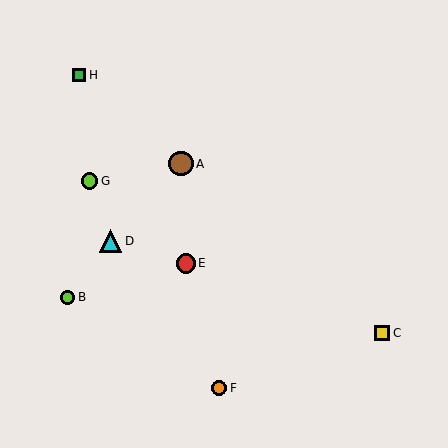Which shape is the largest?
The brown circle (labeled A) is the largest.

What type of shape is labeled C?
Shape C is a yellow square.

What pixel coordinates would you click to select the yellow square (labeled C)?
Click at (382, 333) to select the yellow square C.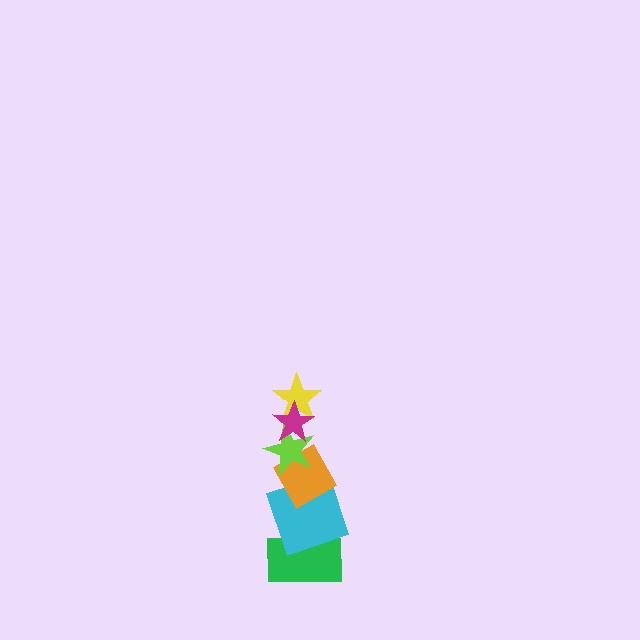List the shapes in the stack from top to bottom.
From top to bottom: the magenta star, the yellow star, the lime star, the orange diamond, the cyan square, the green rectangle.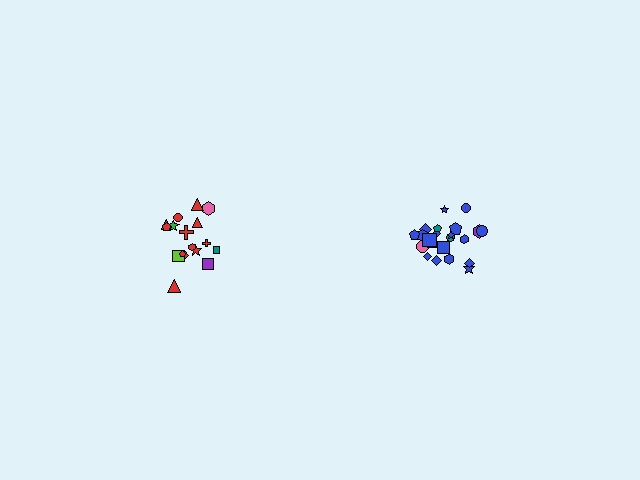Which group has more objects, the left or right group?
The right group.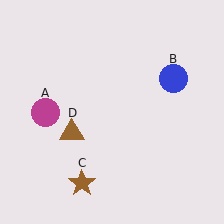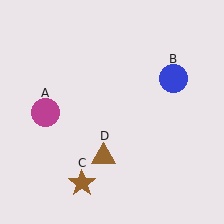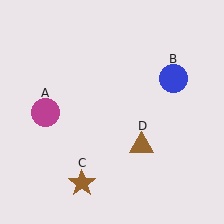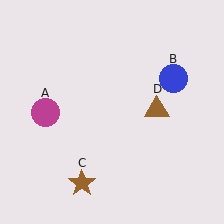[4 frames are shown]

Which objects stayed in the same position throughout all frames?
Magenta circle (object A) and blue circle (object B) and brown star (object C) remained stationary.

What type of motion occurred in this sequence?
The brown triangle (object D) rotated counterclockwise around the center of the scene.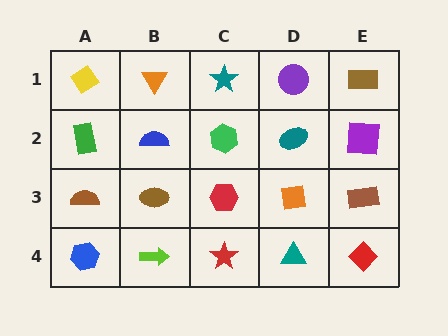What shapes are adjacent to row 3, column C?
A green hexagon (row 2, column C), a red star (row 4, column C), a brown ellipse (row 3, column B), an orange square (row 3, column D).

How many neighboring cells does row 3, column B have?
4.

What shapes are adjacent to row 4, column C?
A red hexagon (row 3, column C), a lime arrow (row 4, column B), a teal triangle (row 4, column D).